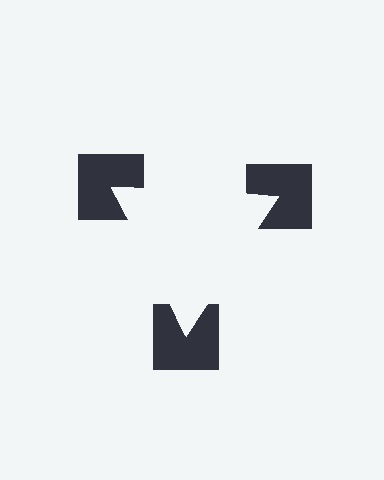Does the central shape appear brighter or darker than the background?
It typically appears slightly brighter than the background, even though no actual brightness change is drawn.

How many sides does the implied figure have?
3 sides.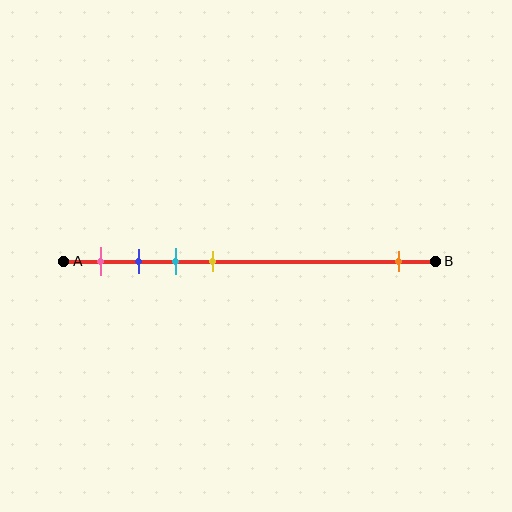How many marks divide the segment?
There are 5 marks dividing the segment.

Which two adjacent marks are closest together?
The blue and cyan marks are the closest adjacent pair.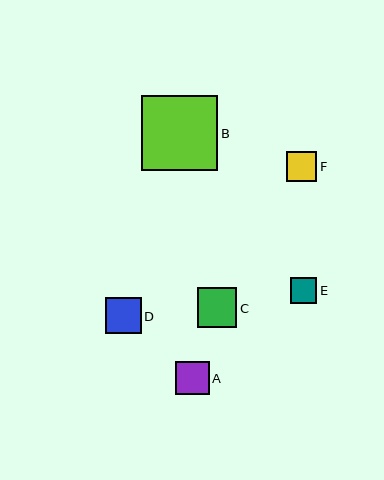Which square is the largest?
Square B is the largest with a size of approximately 76 pixels.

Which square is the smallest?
Square E is the smallest with a size of approximately 26 pixels.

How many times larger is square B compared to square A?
Square B is approximately 2.3 times the size of square A.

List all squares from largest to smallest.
From largest to smallest: B, C, D, A, F, E.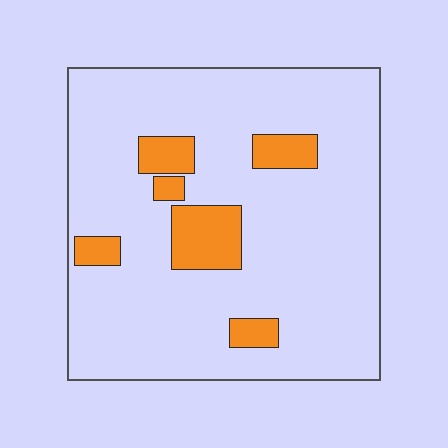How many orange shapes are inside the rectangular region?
6.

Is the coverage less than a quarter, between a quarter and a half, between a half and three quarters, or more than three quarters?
Less than a quarter.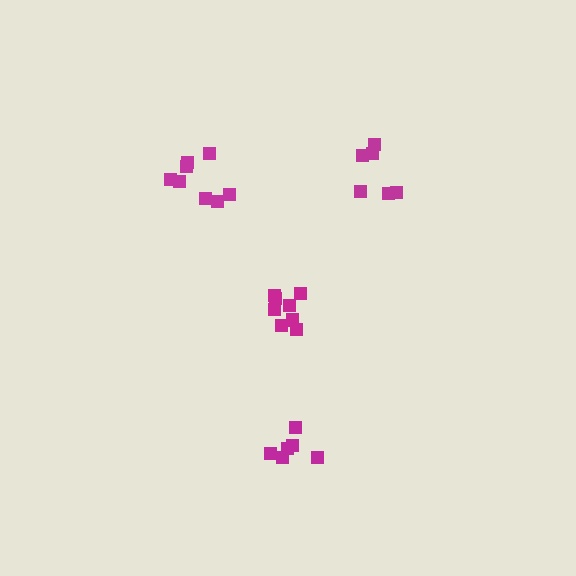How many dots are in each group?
Group 1: 6 dots, Group 2: 8 dots, Group 3: 8 dots, Group 4: 6 dots (28 total).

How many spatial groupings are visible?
There are 4 spatial groupings.